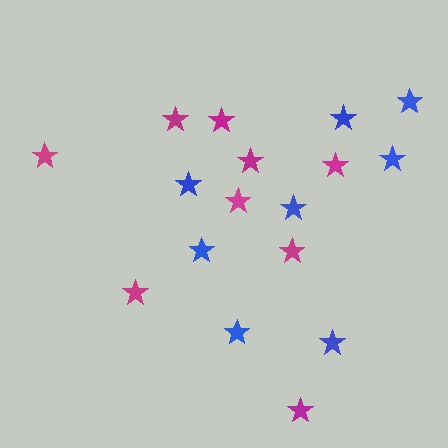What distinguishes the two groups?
There are 2 groups: one group of magenta stars (9) and one group of blue stars (8).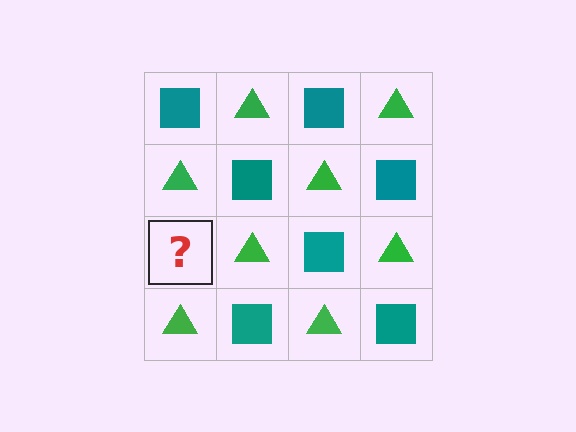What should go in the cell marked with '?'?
The missing cell should contain a teal square.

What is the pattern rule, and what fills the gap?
The rule is that it alternates teal square and green triangle in a checkerboard pattern. The gap should be filled with a teal square.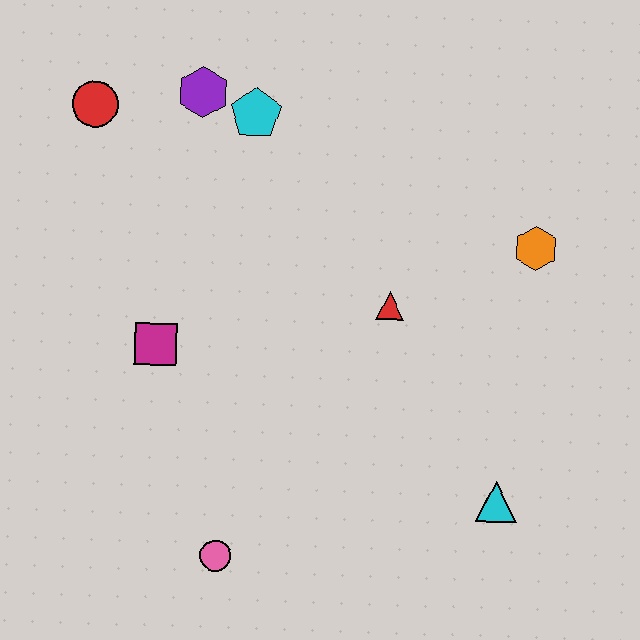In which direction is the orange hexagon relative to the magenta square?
The orange hexagon is to the right of the magenta square.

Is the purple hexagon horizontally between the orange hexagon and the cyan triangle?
No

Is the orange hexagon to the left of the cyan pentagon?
No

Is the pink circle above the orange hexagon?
No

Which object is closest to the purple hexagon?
The cyan pentagon is closest to the purple hexagon.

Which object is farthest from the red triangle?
The red circle is farthest from the red triangle.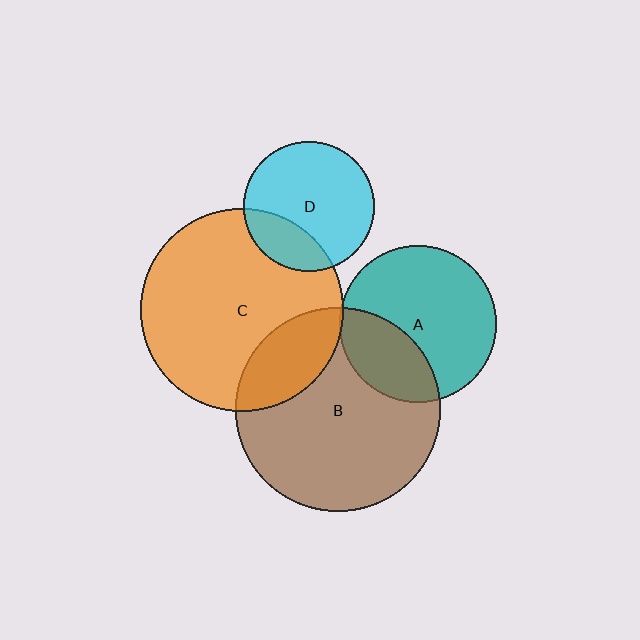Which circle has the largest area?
Circle B (brown).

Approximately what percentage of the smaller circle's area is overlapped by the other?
Approximately 20%.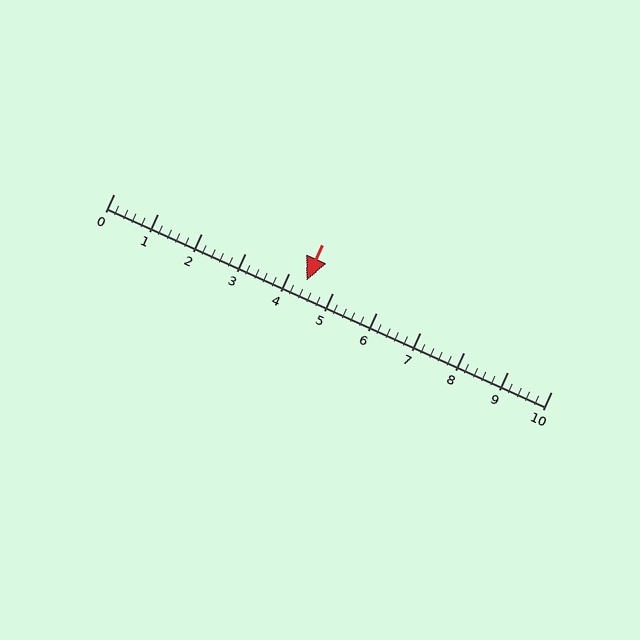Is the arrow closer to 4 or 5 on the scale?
The arrow is closer to 4.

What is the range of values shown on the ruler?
The ruler shows values from 0 to 10.